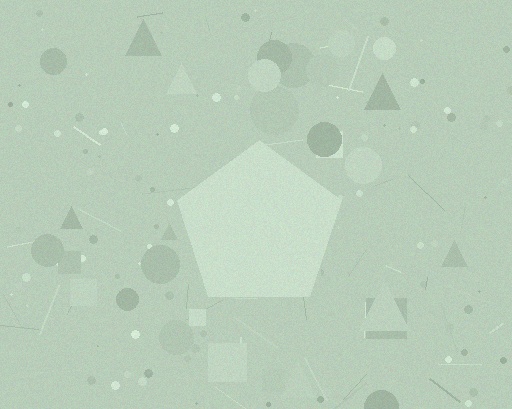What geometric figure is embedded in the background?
A pentagon is embedded in the background.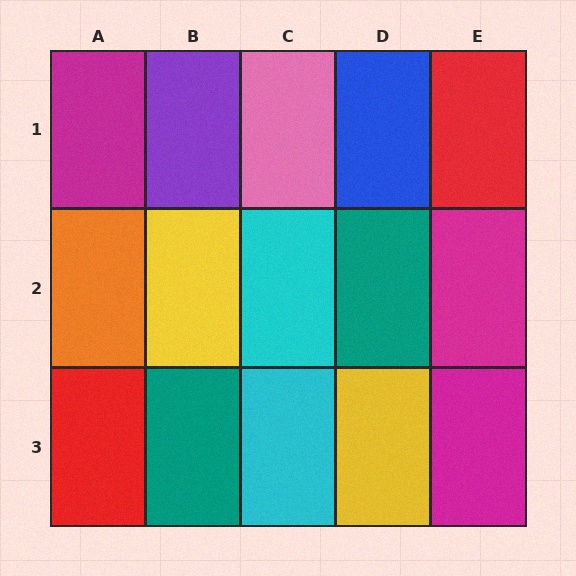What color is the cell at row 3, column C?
Cyan.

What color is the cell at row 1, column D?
Blue.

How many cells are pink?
1 cell is pink.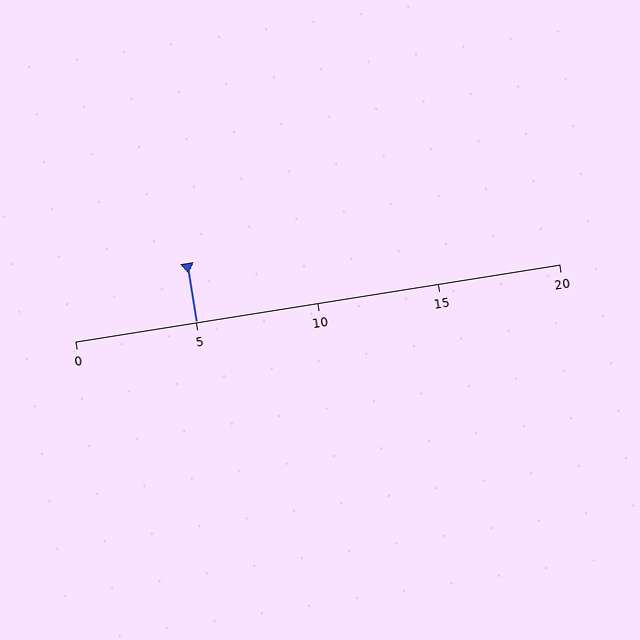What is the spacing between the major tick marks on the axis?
The major ticks are spaced 5 apart.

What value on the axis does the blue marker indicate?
The marker indicates approximately 5.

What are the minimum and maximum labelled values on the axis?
The axis runs from 0 to 20.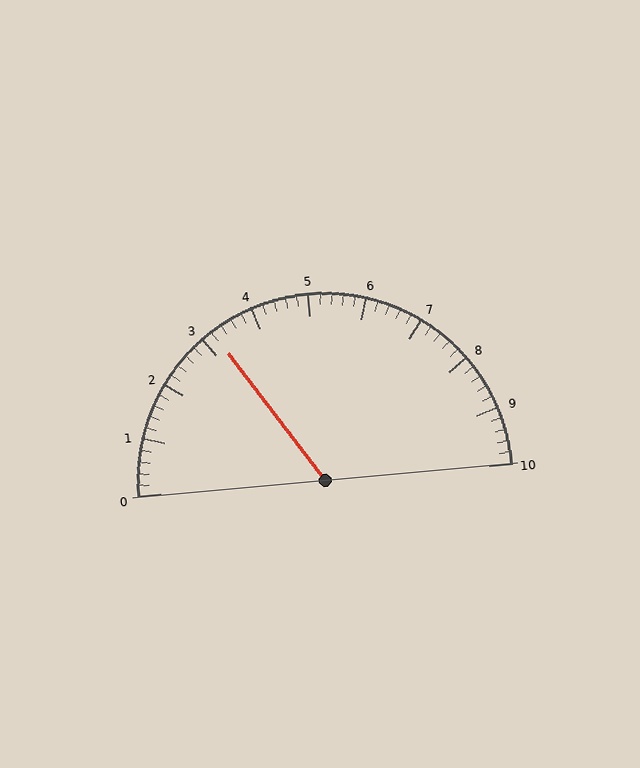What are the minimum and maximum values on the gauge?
The gauge ranges from 0 to 10.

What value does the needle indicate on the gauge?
The needle indicates approximately 3.2.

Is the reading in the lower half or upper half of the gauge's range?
The reading is in the lower half of the range (0 to 10).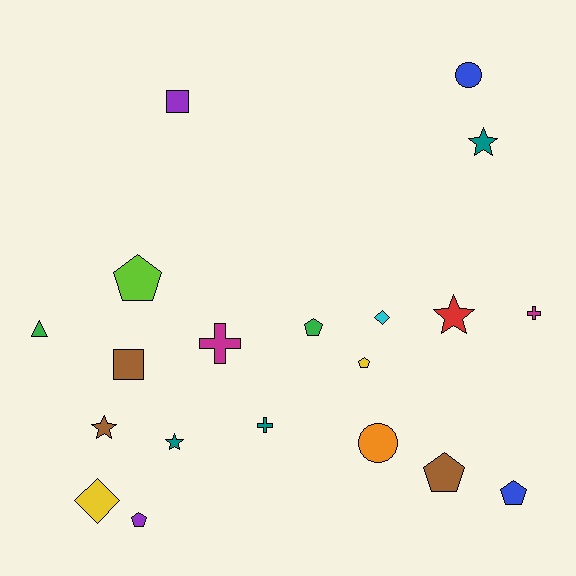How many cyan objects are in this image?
There is 1 cyan object.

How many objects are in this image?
There are 20 objects.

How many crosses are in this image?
There are 3 crosses.